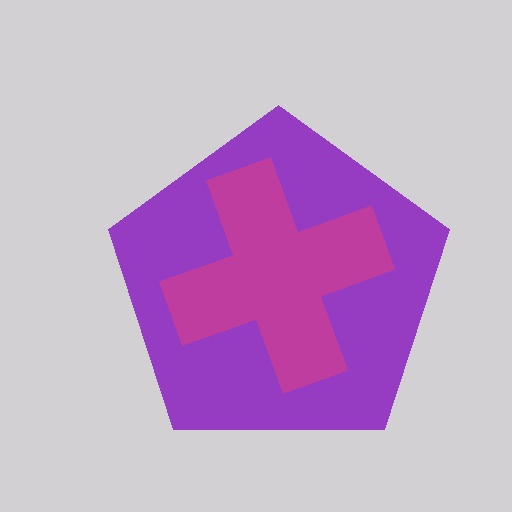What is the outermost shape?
The purple pentagon.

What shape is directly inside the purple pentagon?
The magenta cross.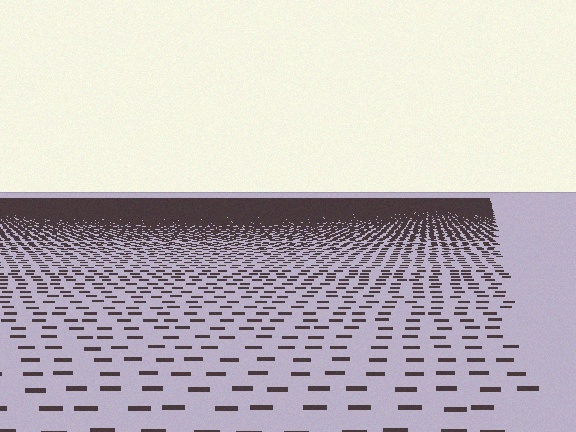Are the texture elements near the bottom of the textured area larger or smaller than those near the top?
Larger. Near the bottom, elements are closer to the viewer and appear at a bigger on-screen size.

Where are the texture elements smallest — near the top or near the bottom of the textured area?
Near the top.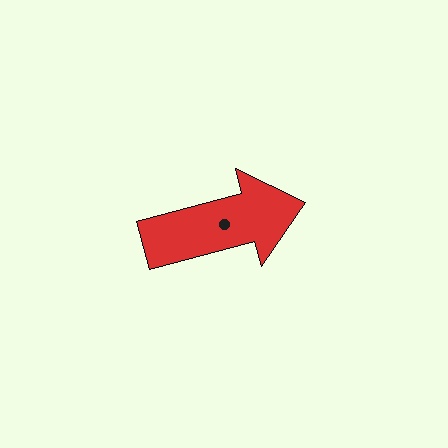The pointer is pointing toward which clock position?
Roughly 3 o'clock.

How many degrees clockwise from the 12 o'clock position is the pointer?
Approximately 75 degrees.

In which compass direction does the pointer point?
East.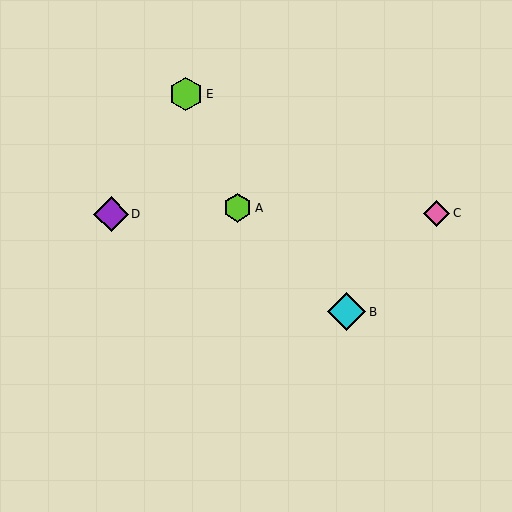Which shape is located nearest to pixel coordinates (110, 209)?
The purple diamond (labeled D) at (111, 214) is nearest to that location.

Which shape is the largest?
The cyan diamond (labeled B) is the largest.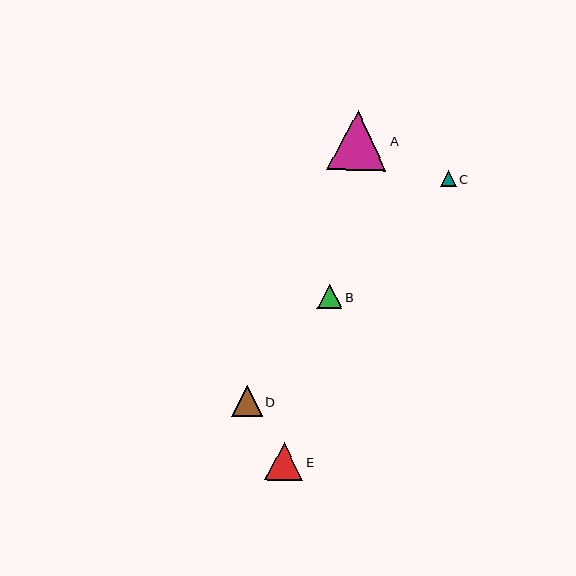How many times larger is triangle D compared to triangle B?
Triangle D is approximately 1.2 times the size of triangle B.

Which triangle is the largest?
Triangle A is the largest with a size of approximately 60 pixels.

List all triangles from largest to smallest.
From largest to smallest: A, E, D, B, C.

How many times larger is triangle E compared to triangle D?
Triangle E is approximately 1.2 times the size of triangle D.